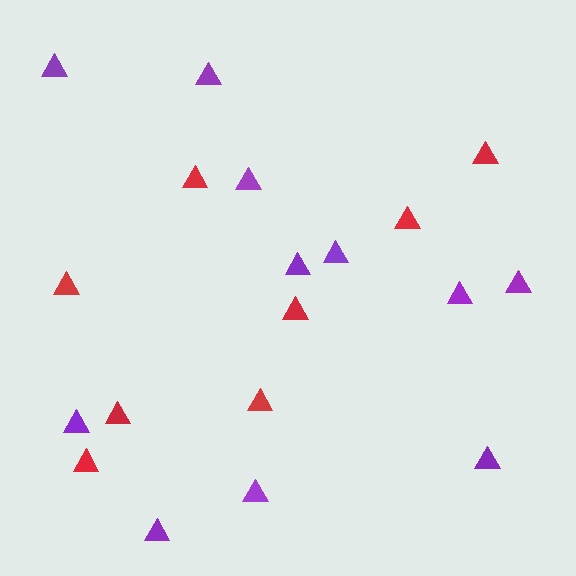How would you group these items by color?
There are 2 groups: one group of red triangles (8) and one group of purple triangles (11).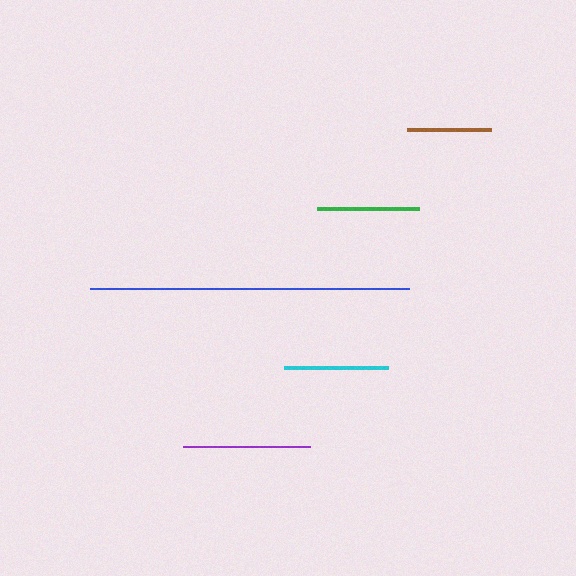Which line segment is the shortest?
The brown line is the shortest at approximately 84 pixels.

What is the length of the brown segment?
The brown segment is approximately 84 pixels long.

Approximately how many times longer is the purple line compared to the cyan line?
The purple line is approximately 1.2 times the length of the cyan line.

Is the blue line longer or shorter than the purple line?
The blue line is longer than the purple line.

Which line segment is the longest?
The blue line is the longest at approximately 319 pixels.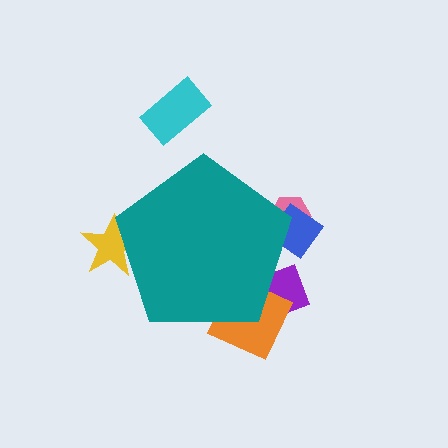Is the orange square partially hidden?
Yes, the orange square is partially hidden behind the teal pentagon.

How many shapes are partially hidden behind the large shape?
5 shapes are partially hidden.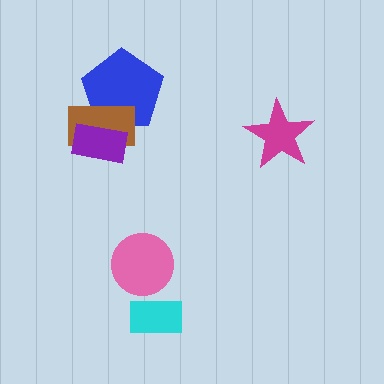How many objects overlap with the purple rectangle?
2 objects overlap with the purple rectangle.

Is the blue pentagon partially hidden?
Yes, it is partially covered by another shape.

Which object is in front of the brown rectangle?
The purple rectangle is in front of the brown rectangle.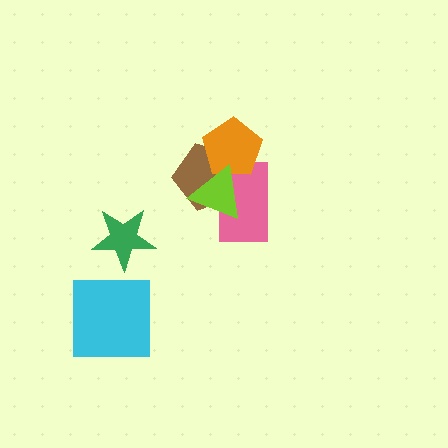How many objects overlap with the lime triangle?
3 objects overlap with the lime triangle.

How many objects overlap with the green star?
0 objects overlap with the green star.